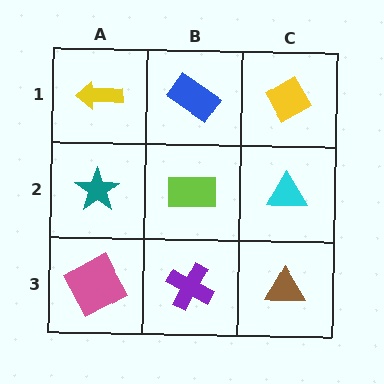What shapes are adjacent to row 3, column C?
A cyan triangle (row 2, column C), a purple cross (row 3, column B).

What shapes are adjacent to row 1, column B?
A lime rectangle (row 2, column B), a yellow arrow (row 1, column A), a yellow diamond (row 1, column C).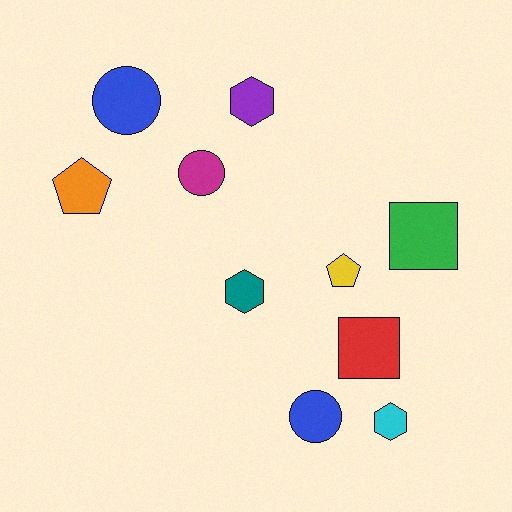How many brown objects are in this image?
There are no brown objects.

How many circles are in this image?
There are 3 circles.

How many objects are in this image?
There are 10 objects.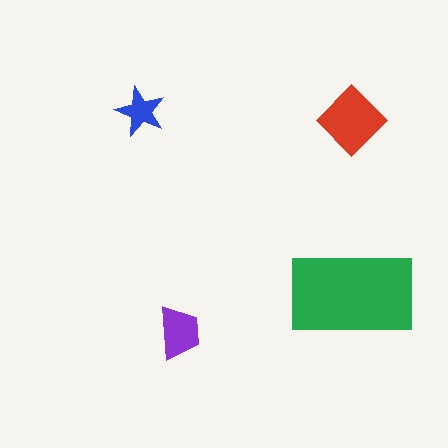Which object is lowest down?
The purple trapezoid is bottommost.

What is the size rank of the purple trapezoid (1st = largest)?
3rd.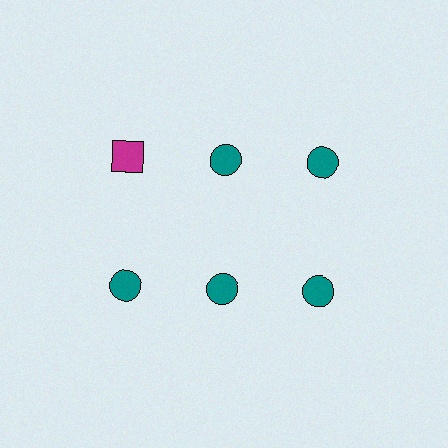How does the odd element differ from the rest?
It differs in both color (magenta instead of teal) and shape (square instead of circle).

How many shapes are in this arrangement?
There are 6 shapes arranged in a grid pattern.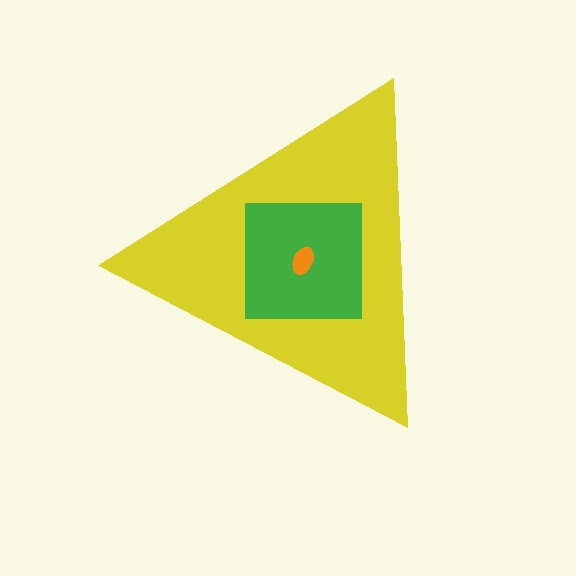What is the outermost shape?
The yellow triangle.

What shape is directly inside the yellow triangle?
The green square.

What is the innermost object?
The orange ellipse.